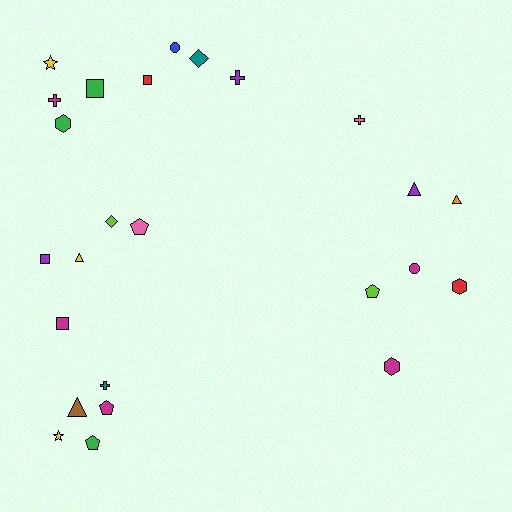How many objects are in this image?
There are 25 objects.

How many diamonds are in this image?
There are 2 diamonds.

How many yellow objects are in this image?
There are 3 yellow objects.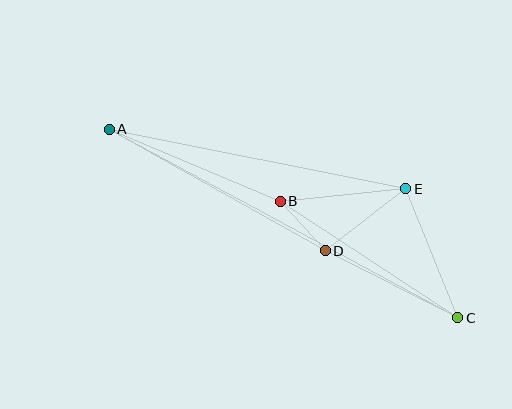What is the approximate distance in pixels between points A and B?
The distance between A and B is approximately 185 pixels.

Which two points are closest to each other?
Points B and D are closest to each other.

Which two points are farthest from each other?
Points A and C are farthest from each other.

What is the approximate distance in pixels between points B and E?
The distance between B and E is approximately 126 pixels.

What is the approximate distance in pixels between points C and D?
The distance between C and D is approximately 149 pixels.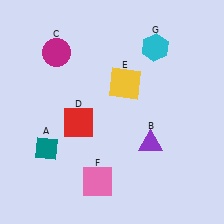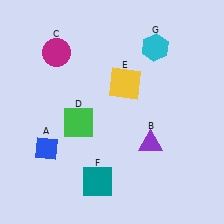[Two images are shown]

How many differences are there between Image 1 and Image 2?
There are 3 differences between the two images.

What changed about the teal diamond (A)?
In Image 1, A is teal. In Image 2, it changed to blue.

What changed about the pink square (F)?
In Image 1, F is pink. In Image 2, it changed to teal.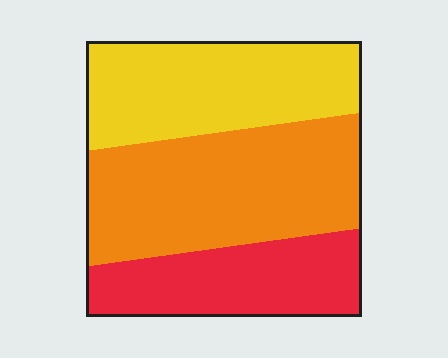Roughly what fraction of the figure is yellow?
Yellow takes up between a sixth and a third of the figure.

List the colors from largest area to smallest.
From largest to smallest: orange, yellow, red.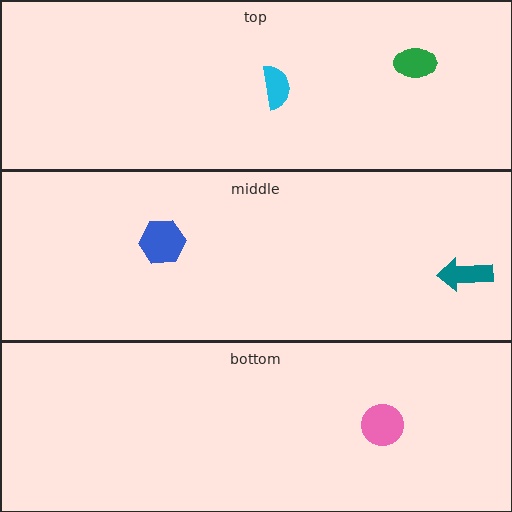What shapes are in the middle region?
The blue hexagon, the teal arrow.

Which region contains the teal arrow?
The middle region.